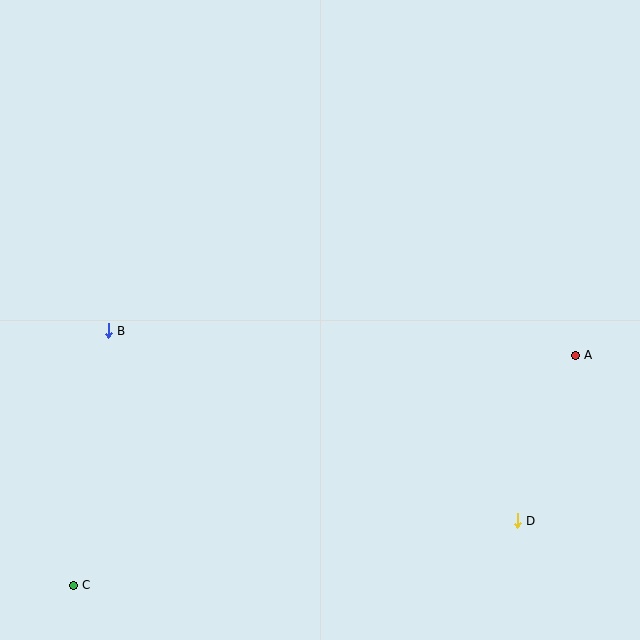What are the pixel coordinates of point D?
Point D is at (517, 521).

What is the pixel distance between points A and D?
The distance between A and D is 175 pixels.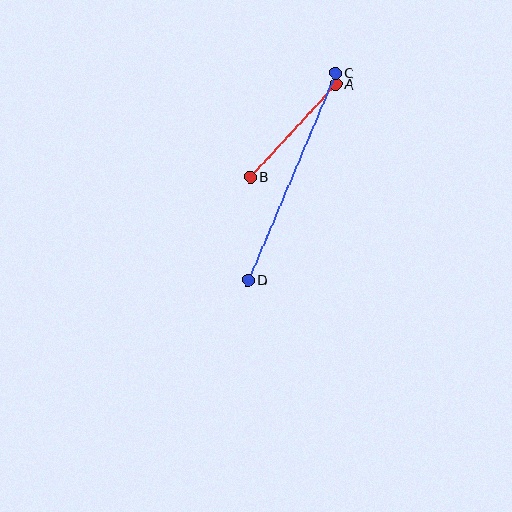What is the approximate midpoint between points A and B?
The midpoint is at approximately (293, 130) pixels.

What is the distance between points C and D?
The distance is approximately 225 pixels.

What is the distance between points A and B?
The distance is approximately 126 pixels.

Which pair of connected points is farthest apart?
Points C and D are farthest apart.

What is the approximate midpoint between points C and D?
The midpoint is at approximately (292, 177) pixels.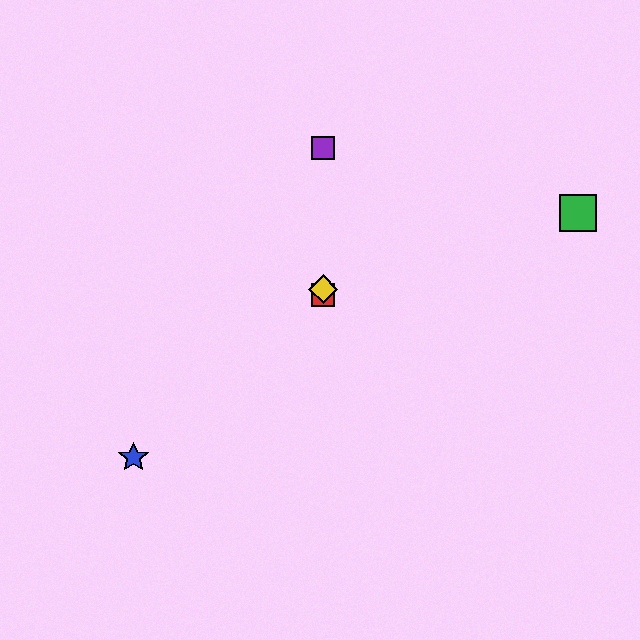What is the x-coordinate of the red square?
The red square is at x≈323.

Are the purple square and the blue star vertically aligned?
No, the purple square is at x≈323 and the blue star is at x≈133.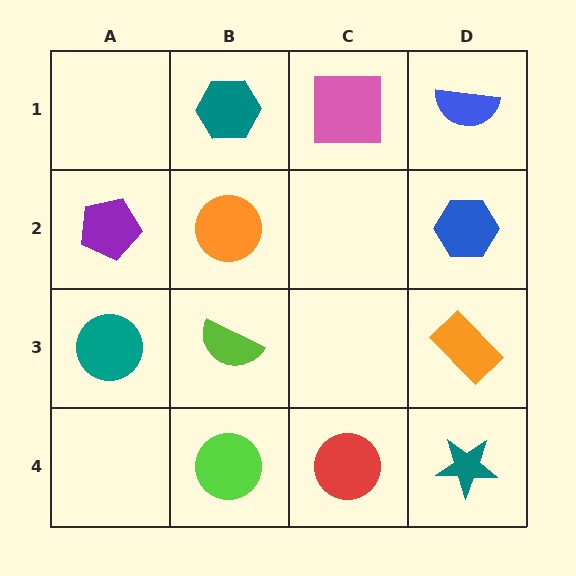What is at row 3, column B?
A lime semicircle.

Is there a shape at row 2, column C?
No, that cell is empty.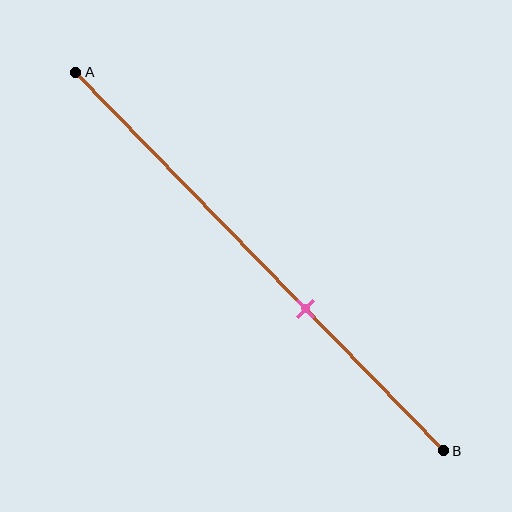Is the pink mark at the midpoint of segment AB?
No, the mark is at about 60% from A, not at the 50% midpoint.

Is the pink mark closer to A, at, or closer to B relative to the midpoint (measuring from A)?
The pink mark is closer to point B than the midpoint of segment AB.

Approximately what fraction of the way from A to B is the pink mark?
The pink mark is approximately 60% of the way from A to B.